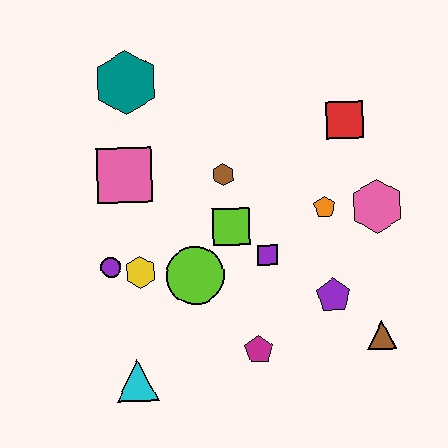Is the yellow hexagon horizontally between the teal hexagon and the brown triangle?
Yes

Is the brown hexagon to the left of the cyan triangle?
No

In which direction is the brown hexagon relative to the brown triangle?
The brown hexagon is above the brown triangle.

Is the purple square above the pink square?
No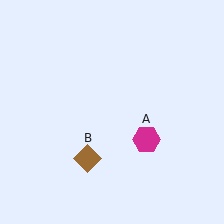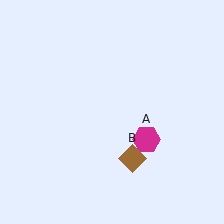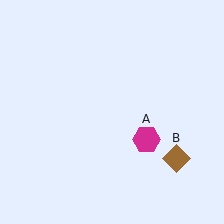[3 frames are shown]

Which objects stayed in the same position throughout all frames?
Magenta hexagon (object A) remained stationary.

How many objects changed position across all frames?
1 object changed position: brown diamond (object B).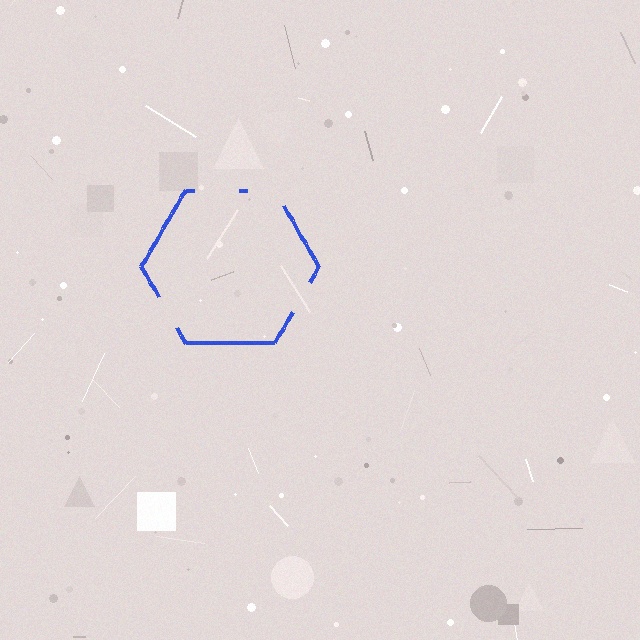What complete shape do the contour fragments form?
The contour fragments form a hexagon.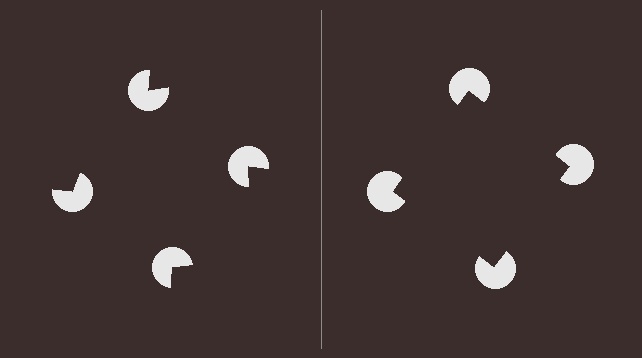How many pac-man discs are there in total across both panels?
8 — 4 on each side.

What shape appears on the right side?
An illusory square.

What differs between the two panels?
The pac-man discs are positioned identically on both sides; only the wedge orientations differ. On the right they align to a square; on the left they are misaligned.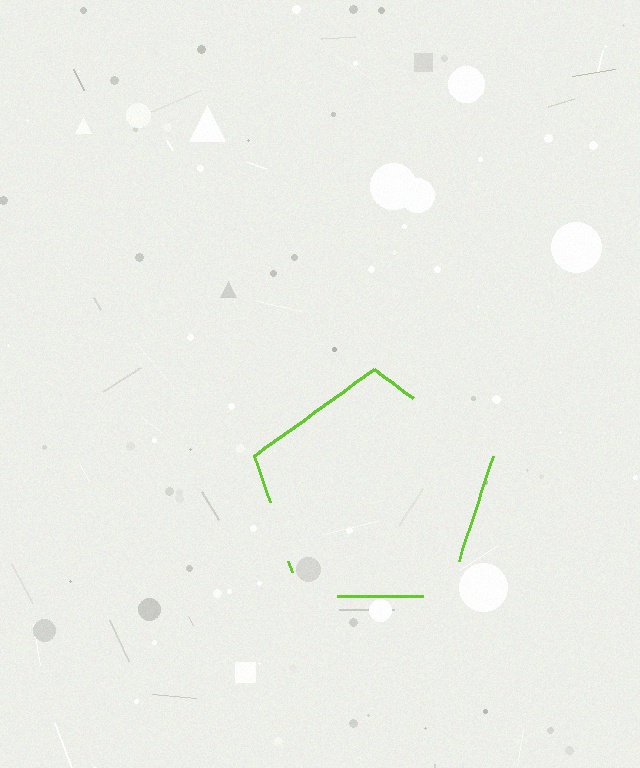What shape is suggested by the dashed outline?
The dashed outline suggests a pentagon.